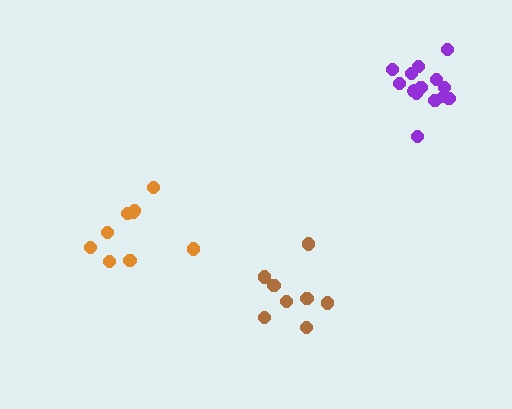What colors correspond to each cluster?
The clusters are colored: brown, orange, purple.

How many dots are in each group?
Group 1: 8 dots, Group 2: 9 dots, Group 3: 14 dots (31 total).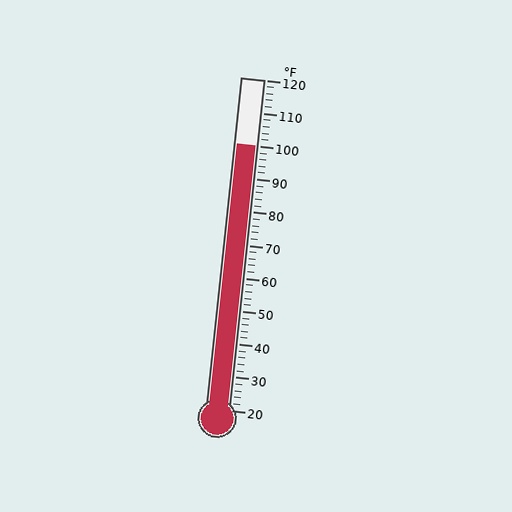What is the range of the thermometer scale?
The thermometer scale ranges from 20°F to 120°F.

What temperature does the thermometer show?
The thermometer shows approximately 100°F.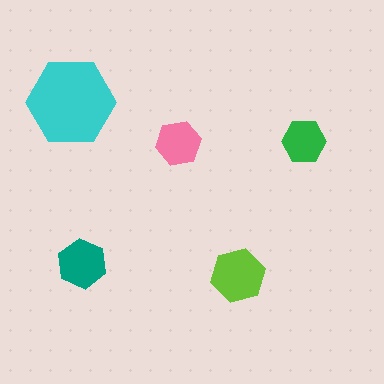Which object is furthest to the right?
The green hexagon is rightmost.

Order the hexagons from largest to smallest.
the cyan one, the lime one, the teal one, the pink one, the green one.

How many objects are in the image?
There are 5 objects in the image.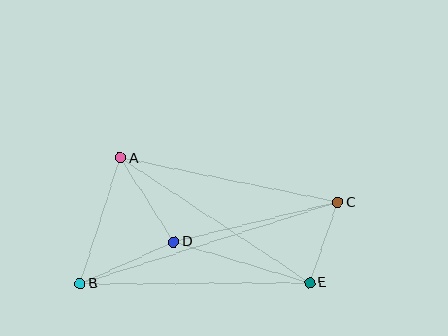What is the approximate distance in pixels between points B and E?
The distance between B and E is approximately 229 pixels.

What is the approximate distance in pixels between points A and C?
The distance between A and C is approximately 222 pixels.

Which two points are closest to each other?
Points C and E are closest to each other.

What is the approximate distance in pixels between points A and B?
The distance between A and B is approximately 132 pixels.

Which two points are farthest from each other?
Points B and C are farthest from each other.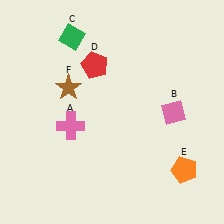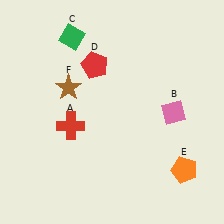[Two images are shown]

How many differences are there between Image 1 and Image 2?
There is 1 difference between the two images.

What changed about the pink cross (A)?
In Image 1, A is pink. In Image 2, it changed to red.